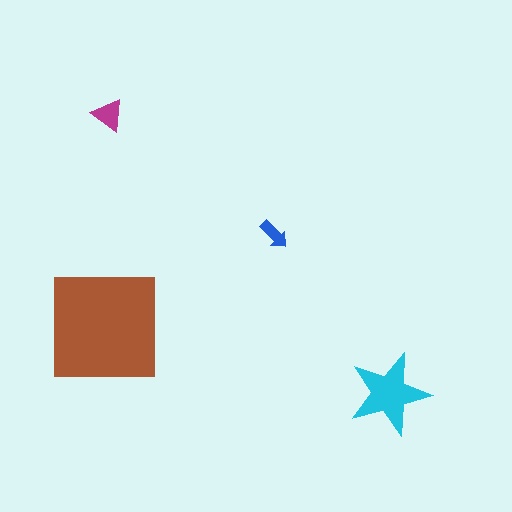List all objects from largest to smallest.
The brown square, the cyan star, the magenta triangle, the blue arrow.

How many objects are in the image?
There are 4 objects in the image.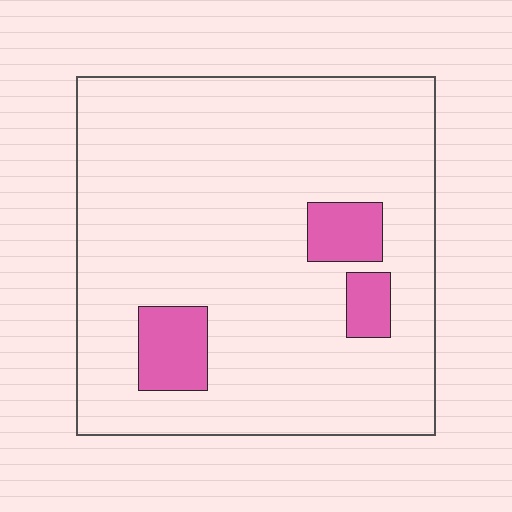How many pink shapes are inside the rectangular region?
3.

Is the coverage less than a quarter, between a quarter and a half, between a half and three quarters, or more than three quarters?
Less than a quarter.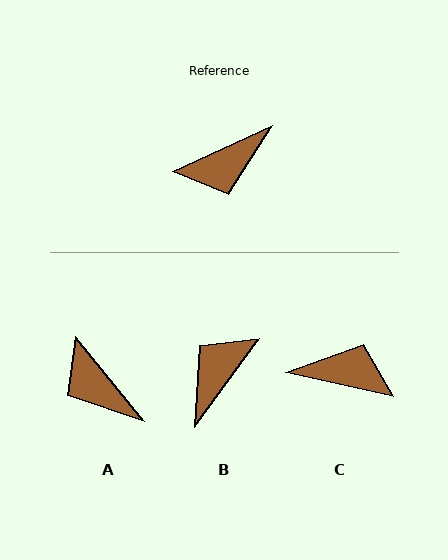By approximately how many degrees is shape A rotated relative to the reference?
Approximately 76 degrees clockwise.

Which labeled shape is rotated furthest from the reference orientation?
B, about 151 degrees away.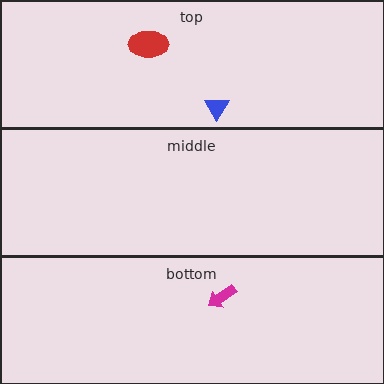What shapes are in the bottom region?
The magenta arrow.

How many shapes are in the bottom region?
1.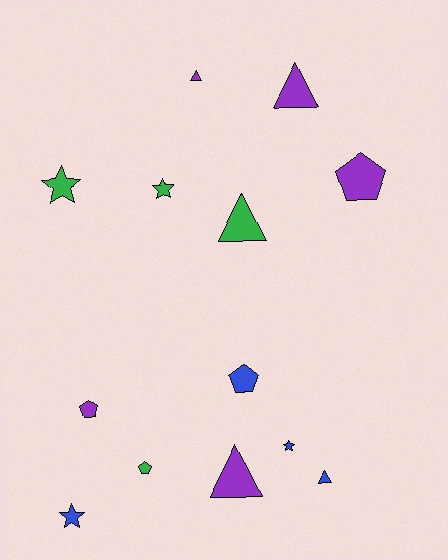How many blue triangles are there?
There is 1 blue triangle.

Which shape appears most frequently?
Triangle, with 5 objects.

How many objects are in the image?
There are 13 objects.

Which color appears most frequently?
Purple, with 5 objects.